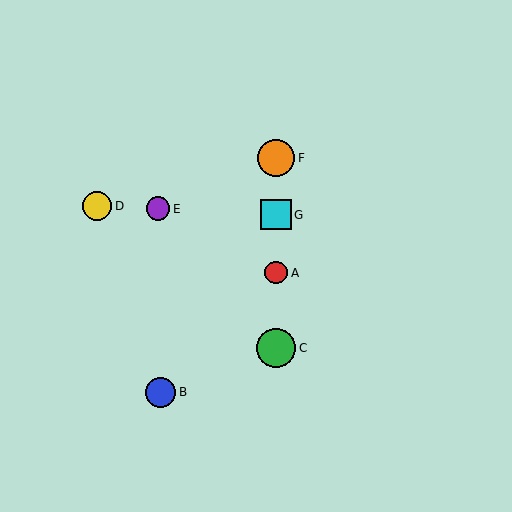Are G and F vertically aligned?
Yes, both are at x≈276.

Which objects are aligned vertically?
Objects A, C, F, G are aligned vertically.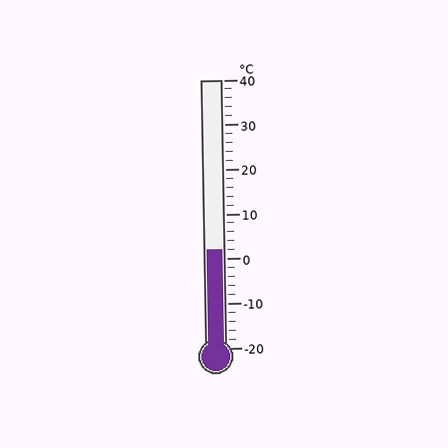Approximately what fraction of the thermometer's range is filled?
The thermometer is filled to approximately 35% of its range.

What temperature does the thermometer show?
The thermometer shows approximately 2°C.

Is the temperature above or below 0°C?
The temperature is above 0°C.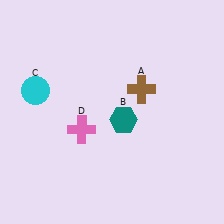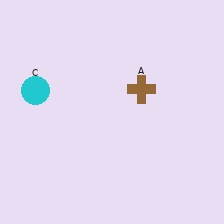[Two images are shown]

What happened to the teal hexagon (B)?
The teal hexagon (B) was removed in Image 2. It was in the bottom-right area of Image 1.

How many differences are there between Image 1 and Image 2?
There are 2 differences between the two images.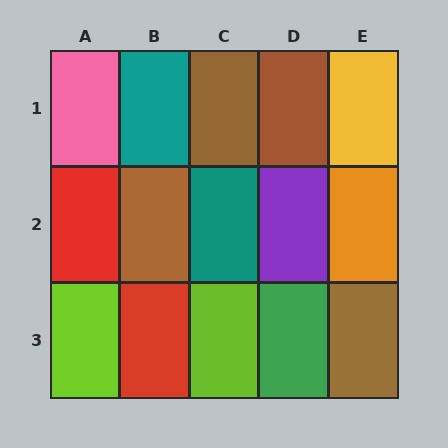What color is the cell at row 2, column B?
Brown.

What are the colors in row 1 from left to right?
Pink, teal, brown, brown, yellow.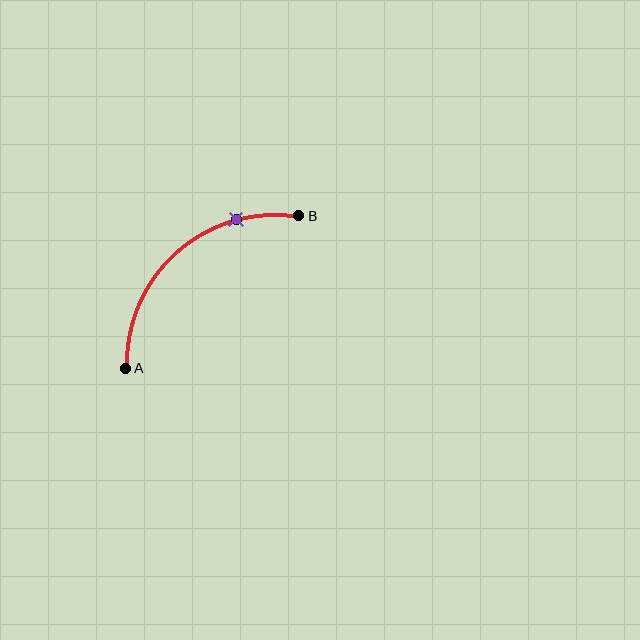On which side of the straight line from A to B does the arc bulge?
The arc bulges above and to the left of the straight line connecting A and B.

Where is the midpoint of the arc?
The arc midpoint is the point on the curve farthest from the straight line joining A and B. It sits above and to the left of that line.